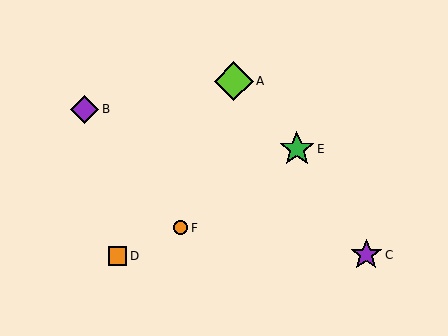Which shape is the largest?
The lime diamond (labeled A) is the largest.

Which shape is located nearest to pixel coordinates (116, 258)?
The orange square (labeled D) at (117, 256) is nearest to that location.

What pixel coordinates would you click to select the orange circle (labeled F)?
Click at (181, 228) to select the orange circle F.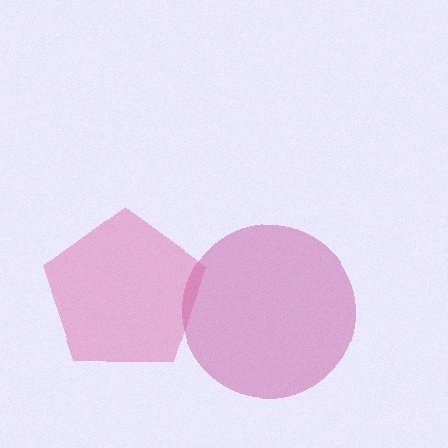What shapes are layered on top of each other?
The layered shapes are: a magenta circle, a pink pentagon.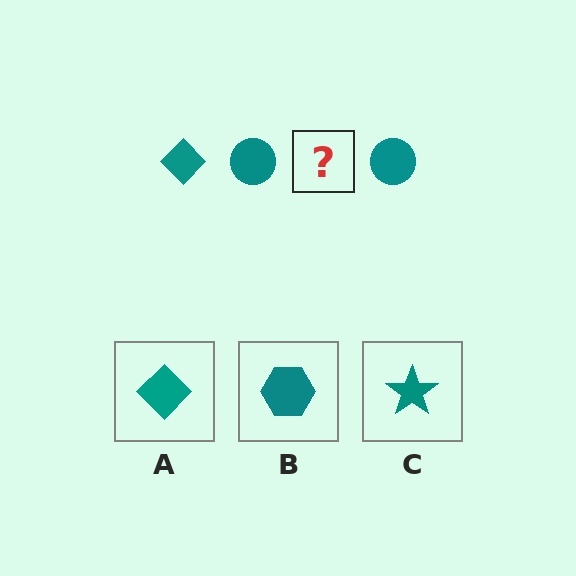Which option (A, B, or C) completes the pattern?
A.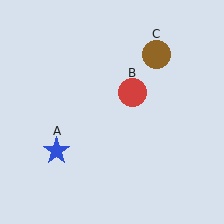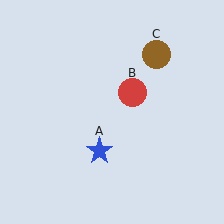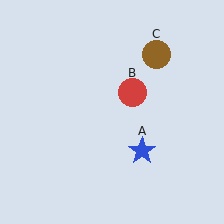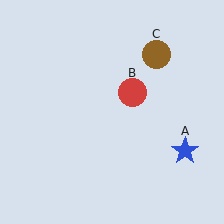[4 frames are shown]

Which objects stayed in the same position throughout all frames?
Red circle (object B) and brown circle (object C) remained stationary.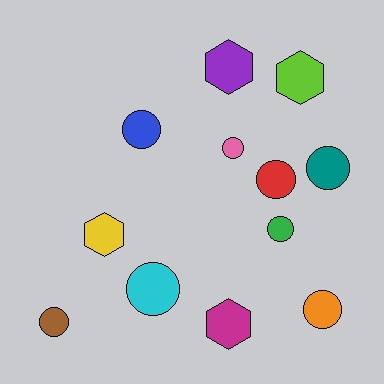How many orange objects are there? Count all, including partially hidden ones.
There is 1 orange object.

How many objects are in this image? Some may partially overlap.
There are 12 objects.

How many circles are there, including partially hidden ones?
There are 8 circles.